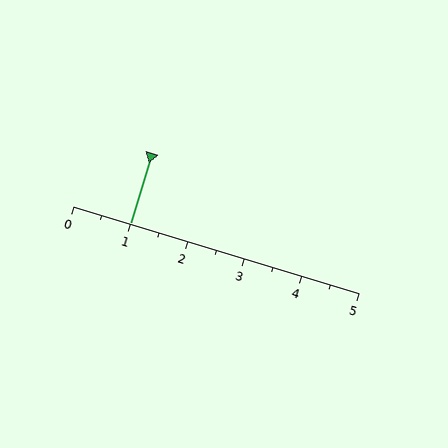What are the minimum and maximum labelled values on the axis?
The axis runs from 0 to 5.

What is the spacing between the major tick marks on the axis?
The major ticks are spaced 1 apart.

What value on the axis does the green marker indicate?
The marker indicates approximately 1.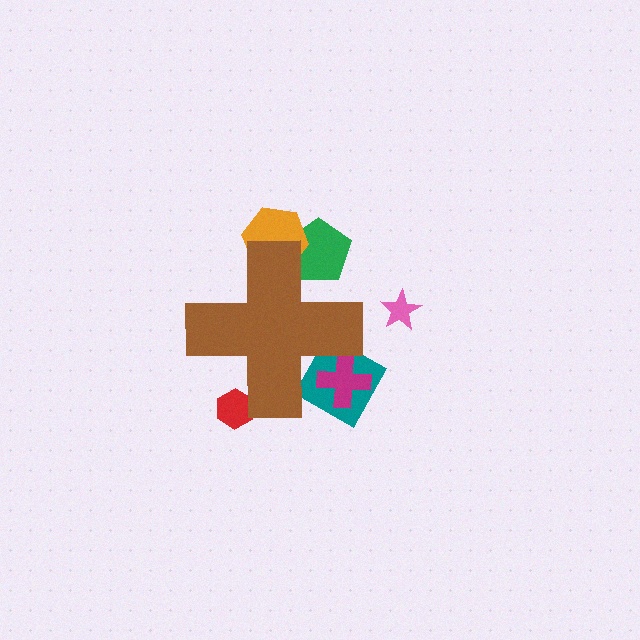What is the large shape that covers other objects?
A brown cross.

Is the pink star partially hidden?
No, the pink star is fully visible.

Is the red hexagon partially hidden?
Yes, the red hexagon is partially hidden behind the brown cross.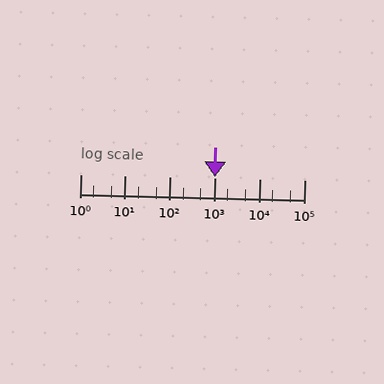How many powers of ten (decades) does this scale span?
The scale spans 5 decades, from 1 to 100000.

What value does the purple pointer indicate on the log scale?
The pointer indicates approximately 990.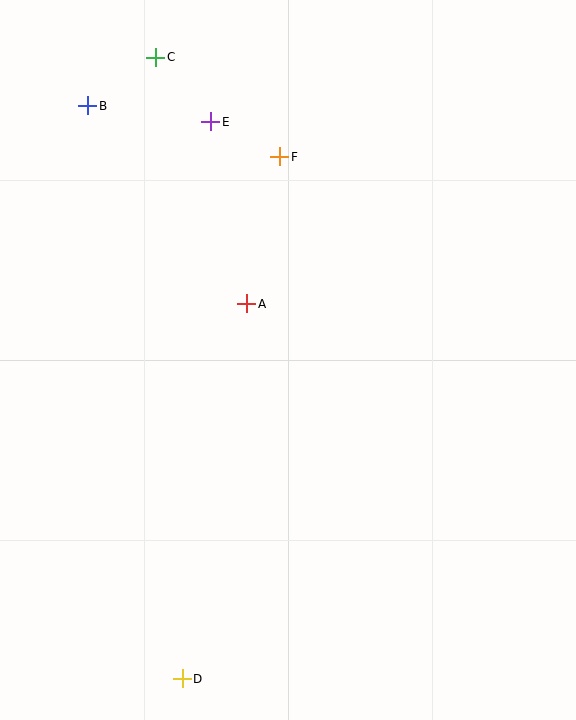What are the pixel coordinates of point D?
Point D is at (182, 679).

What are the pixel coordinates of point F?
Point F is at (280, 157).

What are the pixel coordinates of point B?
Point B is at (88, 106).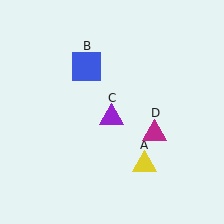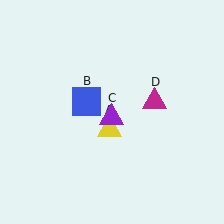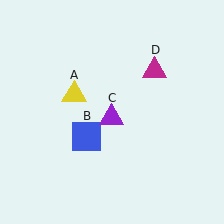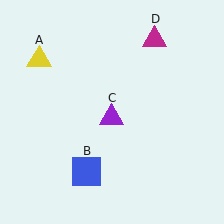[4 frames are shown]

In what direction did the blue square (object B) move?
The blue square (object B) moved down.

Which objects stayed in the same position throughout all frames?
Purple triangle (object C) remained stationary.